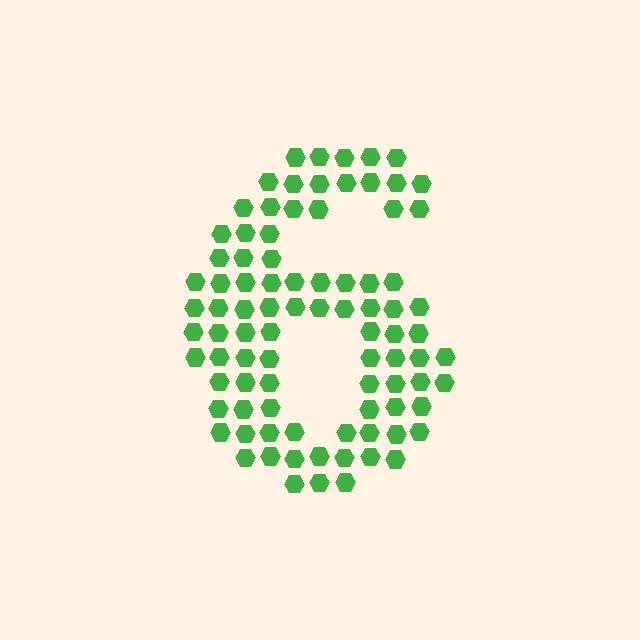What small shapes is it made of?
It is made of small hexagons.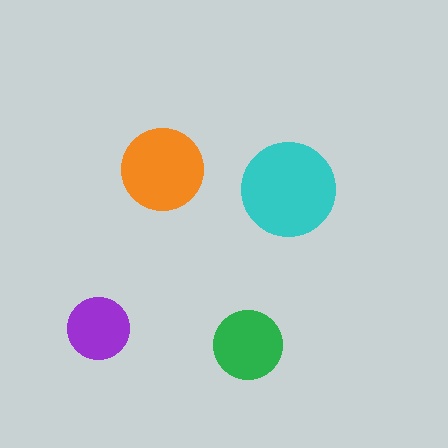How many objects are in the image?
There are 4 objects in the image.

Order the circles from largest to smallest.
the cyan one, the orange one, the green one, the purple one.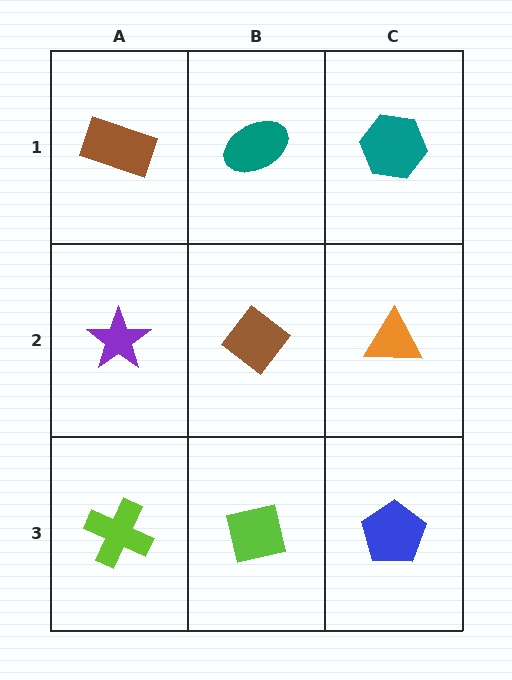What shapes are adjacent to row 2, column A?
A brown rectangle (row 1, column A), a lime cross (row 3, column A), a brown diamond (row 2, column B).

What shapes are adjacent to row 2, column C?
A teal hexagon (row 1, column C), a blue pentagon (row 3, column C), a brown diamond (row 2, column B).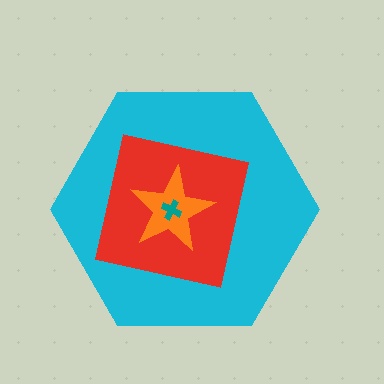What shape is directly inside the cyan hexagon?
The red square.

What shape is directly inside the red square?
The orange star.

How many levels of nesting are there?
4.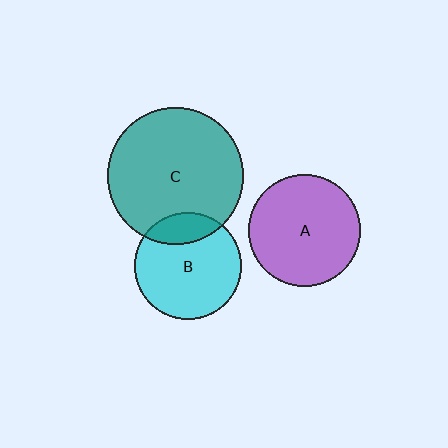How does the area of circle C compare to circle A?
Approximately 1.5 times.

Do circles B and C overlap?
Yes.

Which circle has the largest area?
Circle C (teal).